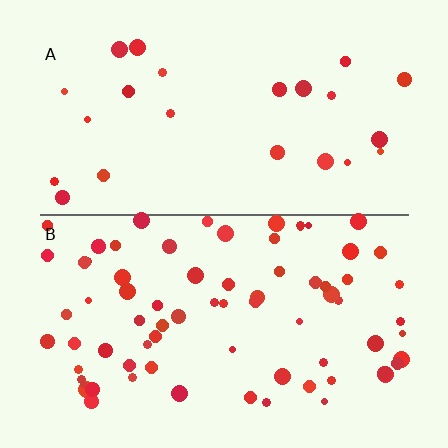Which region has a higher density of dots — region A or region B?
B (the bottom).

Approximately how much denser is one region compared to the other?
Approximately 3.2× — region B over region A.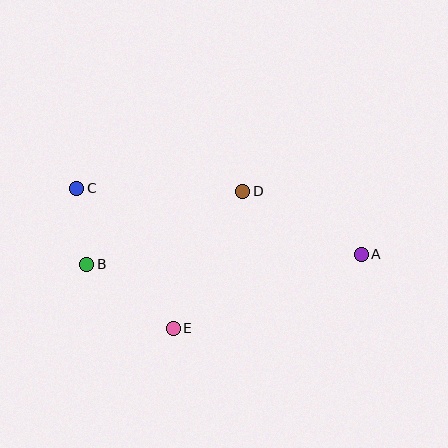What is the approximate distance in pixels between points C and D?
The distance between C and D is approximately 166 pixels.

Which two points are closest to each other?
Points B and C are closest to each other.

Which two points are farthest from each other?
Points A and C are farthest from each other.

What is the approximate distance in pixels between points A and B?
The distance between A and B is approximately 275 pixels.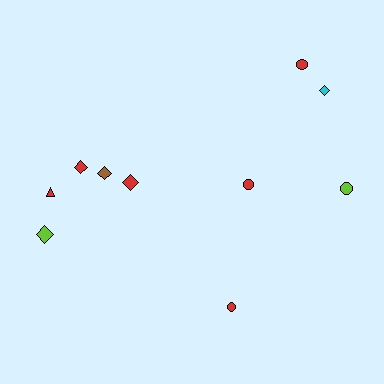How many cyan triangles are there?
There are no cyan triangles.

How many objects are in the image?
There are 10 objects.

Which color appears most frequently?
Red, with 6 objects.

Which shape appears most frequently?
Diamond, with 5 objects.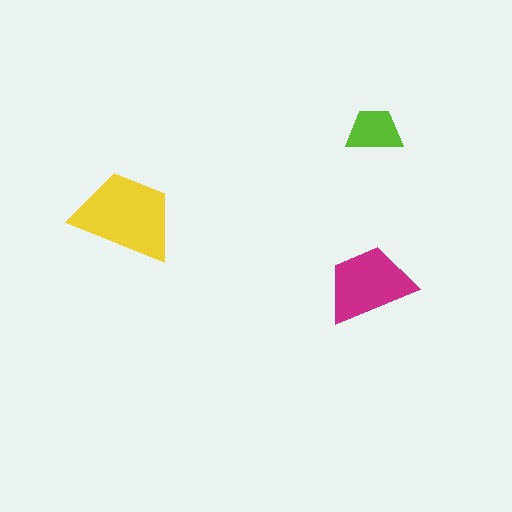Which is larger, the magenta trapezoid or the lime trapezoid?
The magenta one.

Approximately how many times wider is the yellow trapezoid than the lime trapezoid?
About 2 times wider.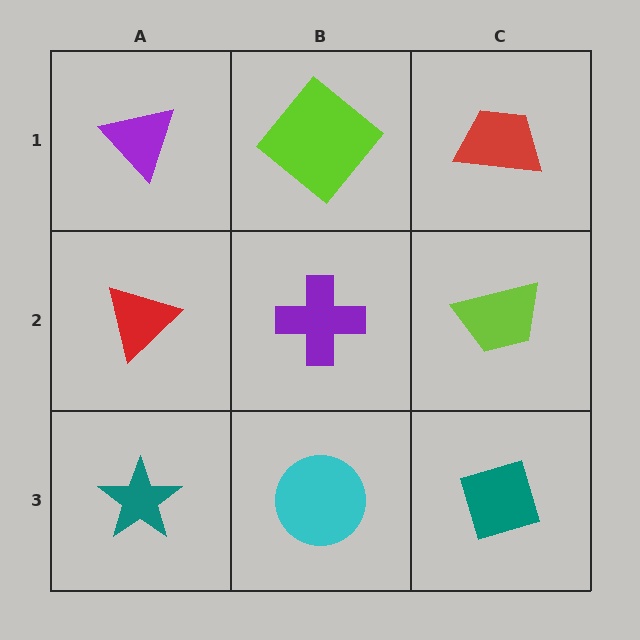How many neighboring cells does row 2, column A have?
3.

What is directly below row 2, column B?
A cyan circle.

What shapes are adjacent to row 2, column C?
A red trapezoid (row 1, column C), a teal diamond (row 3, column C), a purple cross (row 2, column B).